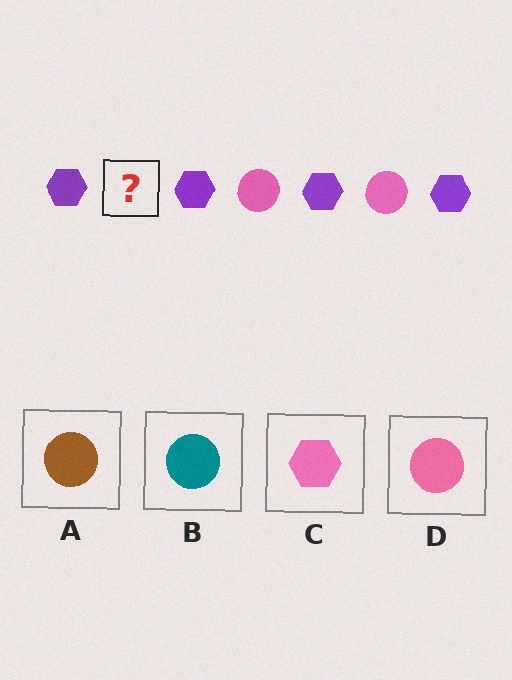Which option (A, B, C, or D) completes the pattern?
D.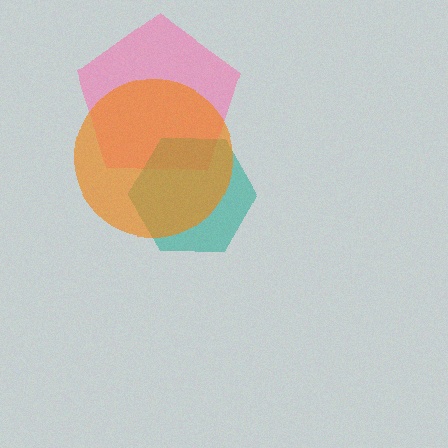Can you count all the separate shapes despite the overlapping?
Yes, there are 3 separate shapes.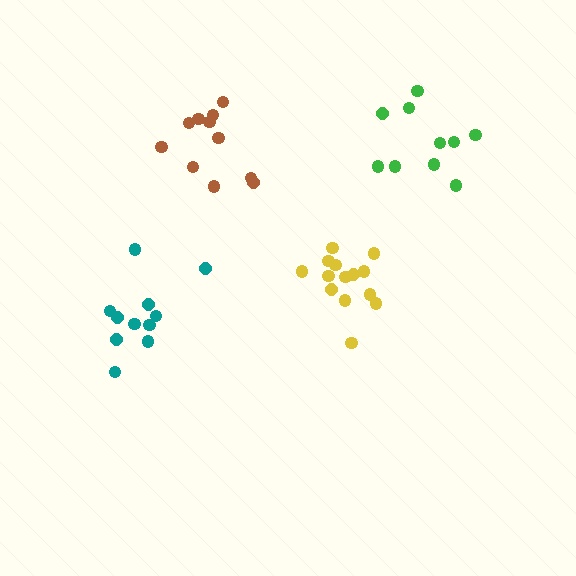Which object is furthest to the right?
The green cluster is rightmost.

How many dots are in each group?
Group 1: 11 dots, Group 2: 11 dots, Group 3: 14 dots, Group 4: 10 dots (46 total).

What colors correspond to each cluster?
The clusters are colored: brown, teal, yellow, green.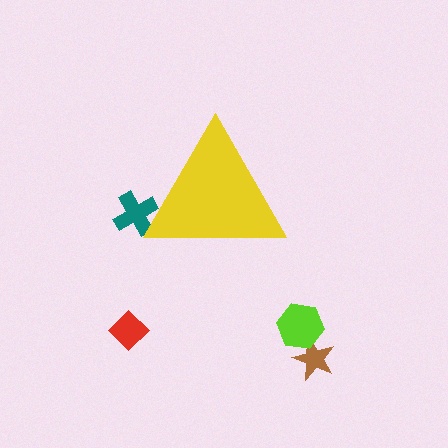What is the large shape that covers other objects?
A yellow triangle.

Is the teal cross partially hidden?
Yes, the teal cross is partially hidden behind the yellow triangle.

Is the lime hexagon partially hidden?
No, the lime hexagon is fully visible.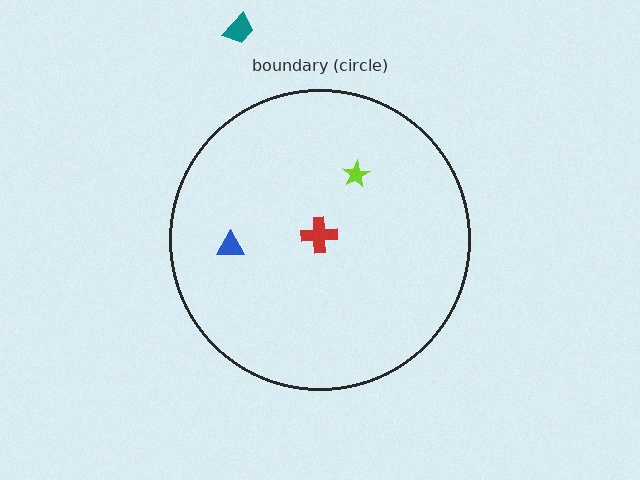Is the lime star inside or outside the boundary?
Inside.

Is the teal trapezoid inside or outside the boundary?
Outside.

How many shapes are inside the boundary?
3 inside, 1 outside.